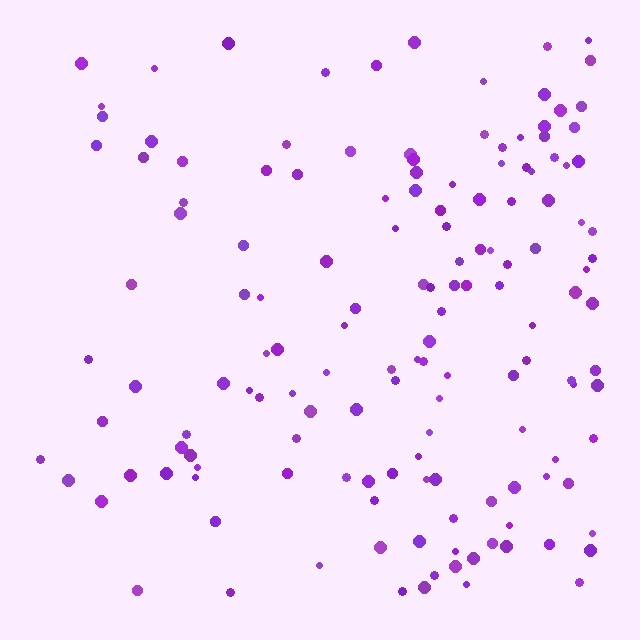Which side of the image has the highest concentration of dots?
The right.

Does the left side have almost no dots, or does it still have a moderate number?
Still a moderate number, just noticeably fewer than the right.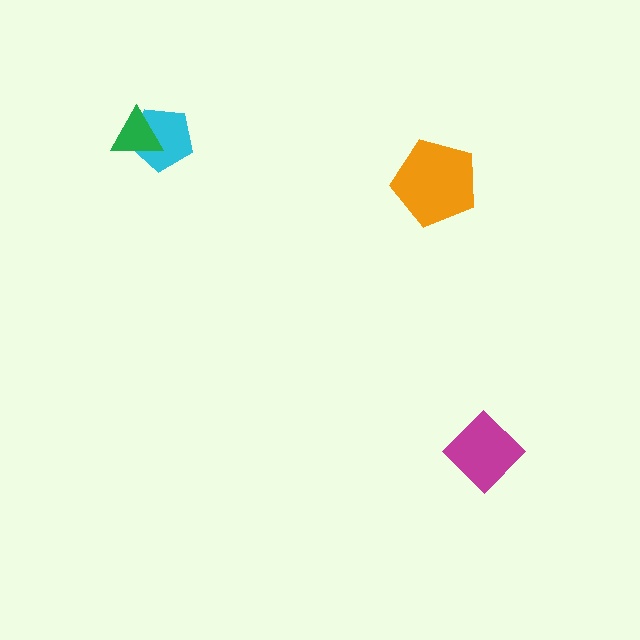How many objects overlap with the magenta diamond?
0 objects overlap with the magenta diamond.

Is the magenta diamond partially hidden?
No, no other shape covers it.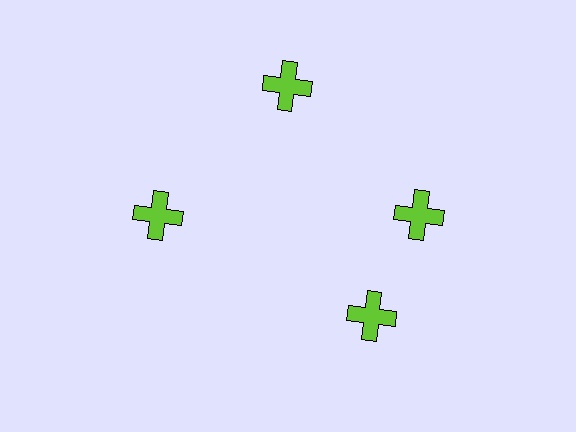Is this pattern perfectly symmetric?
No. The 4 lime crosses are arranged in a ring, but one element near the 6 o'clock position is rotated out of alignment along the ring, breaking the 4-fold rotational symmetry.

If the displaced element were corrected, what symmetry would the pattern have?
It would have 4-fold rotational symmetry — the pattern would map onto itself every 90 degrees.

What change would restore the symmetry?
The symmetry would be restored by rotating it back into even spacing with its neighbors so that all 4 crosses sit at equal angles and equal distance from the center.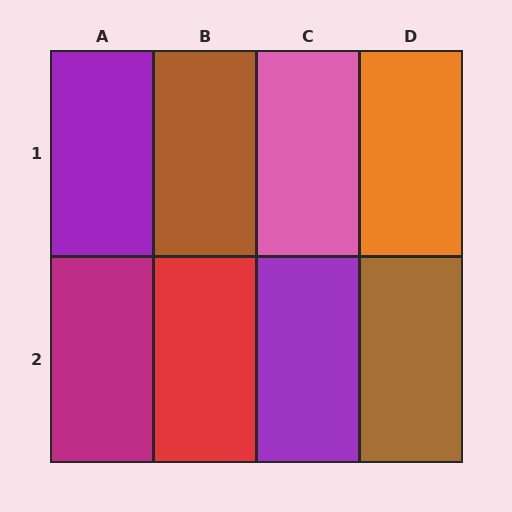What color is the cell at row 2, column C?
Purple.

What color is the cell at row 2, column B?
Red.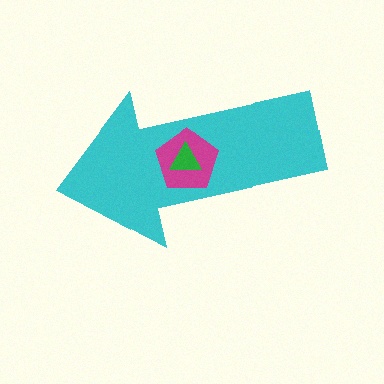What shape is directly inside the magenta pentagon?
The green triangle.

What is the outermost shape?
The cyan arrow.